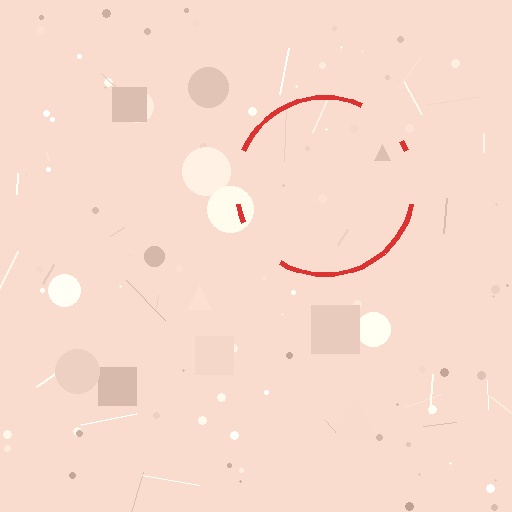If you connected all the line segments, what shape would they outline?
They would outline a circle.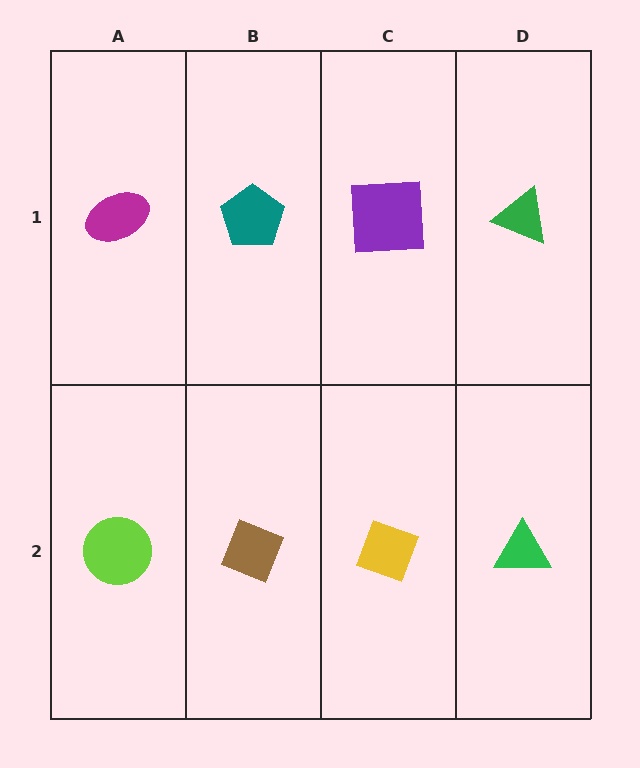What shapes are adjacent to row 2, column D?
A green triangle (row 1, column D), a yellow diamond (row 2, column C).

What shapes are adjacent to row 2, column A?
A magenta ellipse (row 1, column A), a brown diamond (row 2, column B).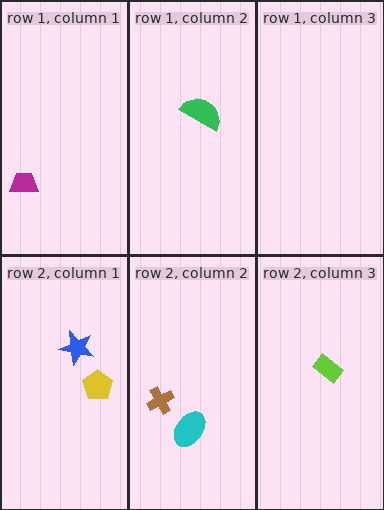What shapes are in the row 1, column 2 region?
The green semicircle.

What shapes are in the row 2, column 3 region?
The lime rectangle.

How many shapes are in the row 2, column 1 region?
2.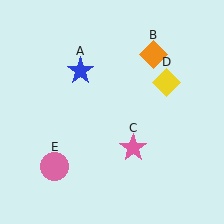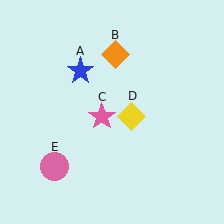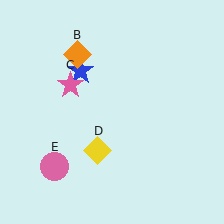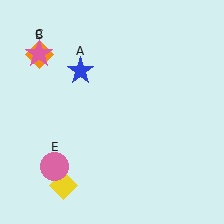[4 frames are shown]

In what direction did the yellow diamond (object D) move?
The yellow diamond (object D) moved down and to the left.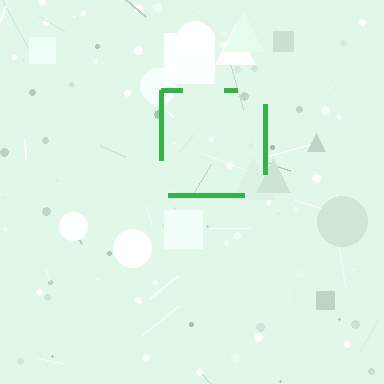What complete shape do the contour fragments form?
The contour fragments form a square.